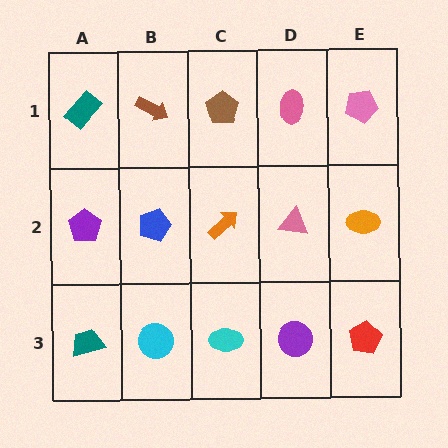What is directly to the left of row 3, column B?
A teal trapezoid.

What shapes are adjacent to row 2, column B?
A brown arrow (row 1, column B), a cyan circle (row 3, column B), a purple pentagon (row 2, column A), an orange arrow (row 2, column C).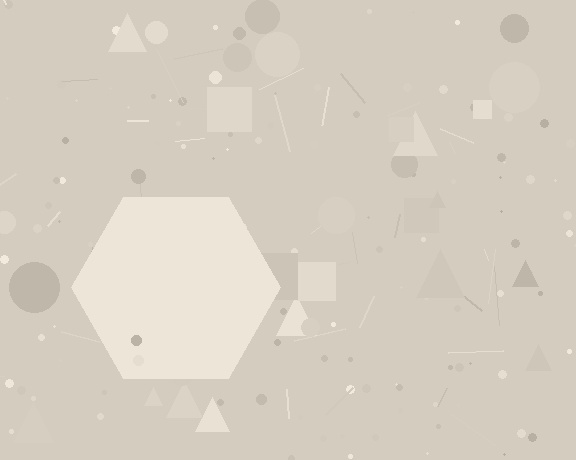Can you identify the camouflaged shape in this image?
The camouflaged shape is a hexagon.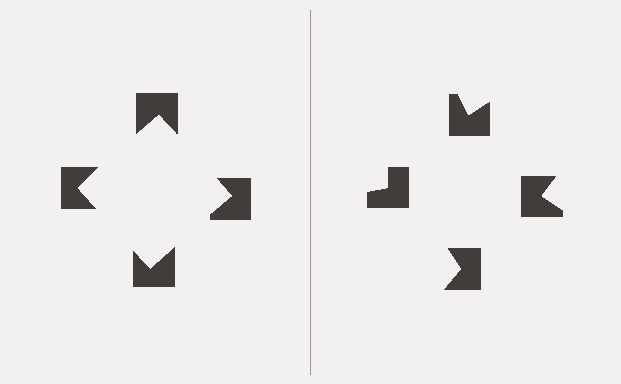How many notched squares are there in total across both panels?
8 — 4 on each side.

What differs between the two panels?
The notched squares are positioned identically on both sides; only the wedge orientations differ. On the left they align to a square; on the right they are misaligned.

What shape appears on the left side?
An illusory square.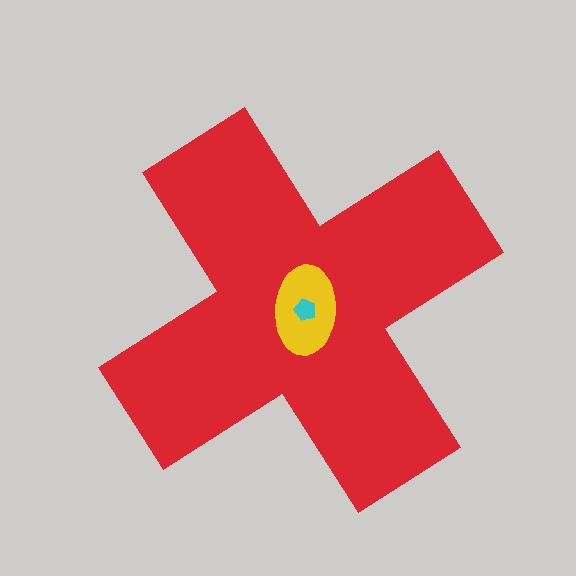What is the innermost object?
The cyan pentagon.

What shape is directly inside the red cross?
The yellow ellipse.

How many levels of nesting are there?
3.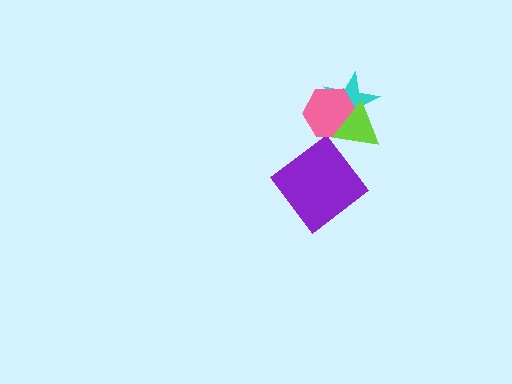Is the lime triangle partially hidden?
No, no other shape covers it.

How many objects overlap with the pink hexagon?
2 objects overlap with the pink hexagon.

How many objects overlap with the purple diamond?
0 objects overlap with the purple diamond.